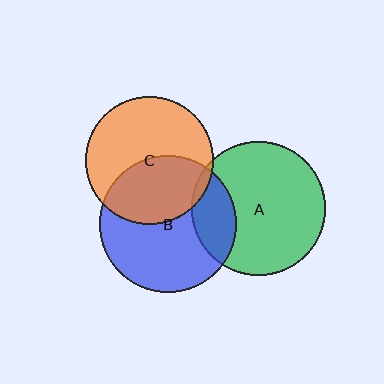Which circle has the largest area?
Circle B (blue).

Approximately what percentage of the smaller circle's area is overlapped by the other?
Approximately 20%.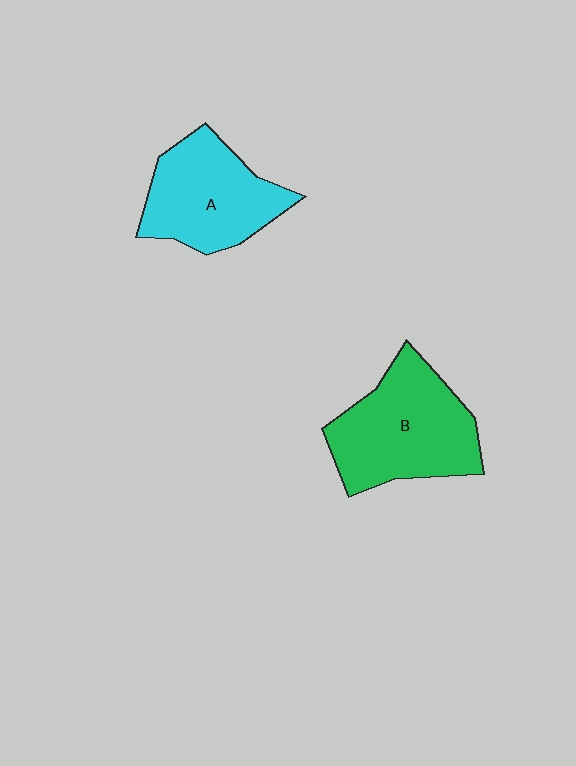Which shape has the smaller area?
Shape A (cyan).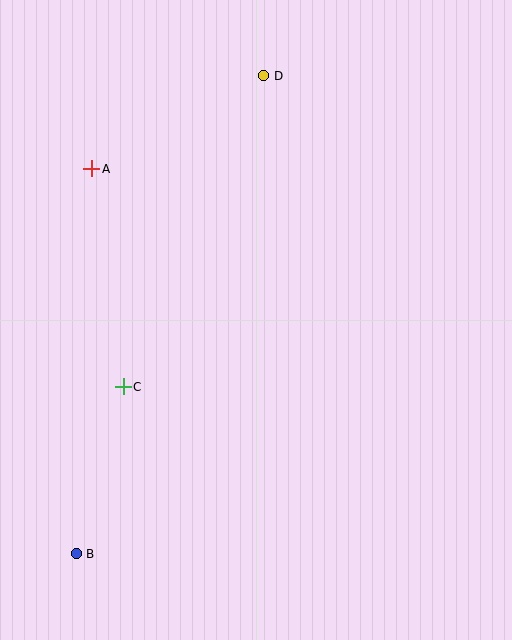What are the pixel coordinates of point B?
Point B is at (76, 554).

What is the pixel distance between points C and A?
The distance between C and A is 220 pixels.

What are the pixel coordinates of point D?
Point D is at (264, 76).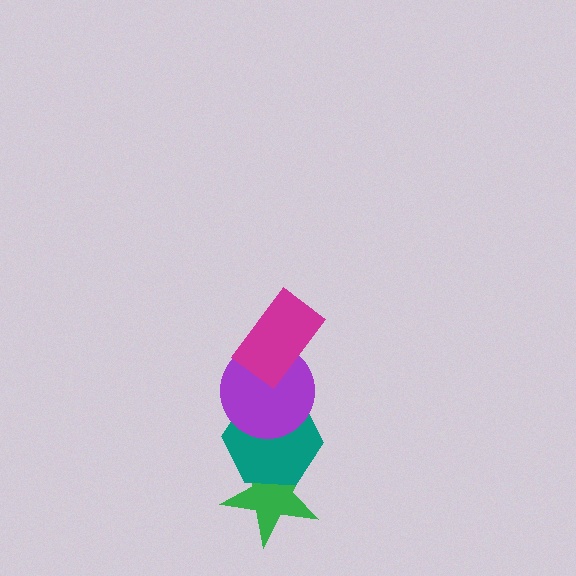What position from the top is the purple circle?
The purple circle is 2nd from the top.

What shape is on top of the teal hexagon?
The purple circle is on top of the teal hexagon.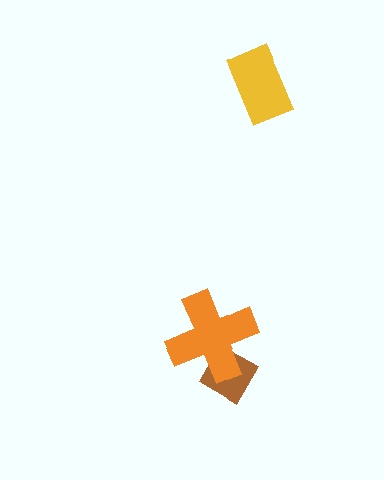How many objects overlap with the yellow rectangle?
0 objects overlap with the yellow rectangle.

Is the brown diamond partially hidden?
Yes, it is partially covered by another shape.